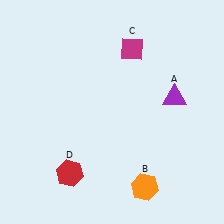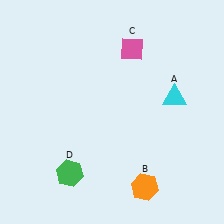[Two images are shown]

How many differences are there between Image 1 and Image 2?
There are 3 differences between the two images.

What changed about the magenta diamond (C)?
In Image 1, C is magenta. In Image 2, it changed to pink.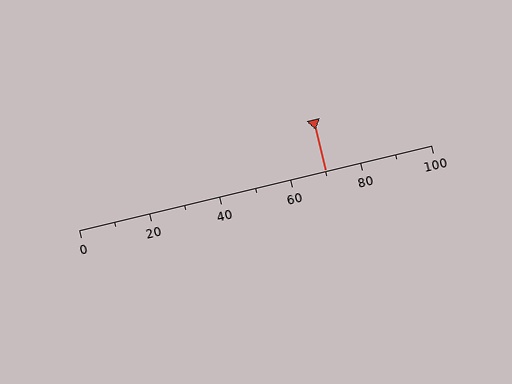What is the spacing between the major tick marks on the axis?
The major ticks are spaced 20 apart.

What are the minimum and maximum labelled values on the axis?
The axis runs from 0 to 100.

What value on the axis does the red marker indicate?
The marker indicates approximately 70.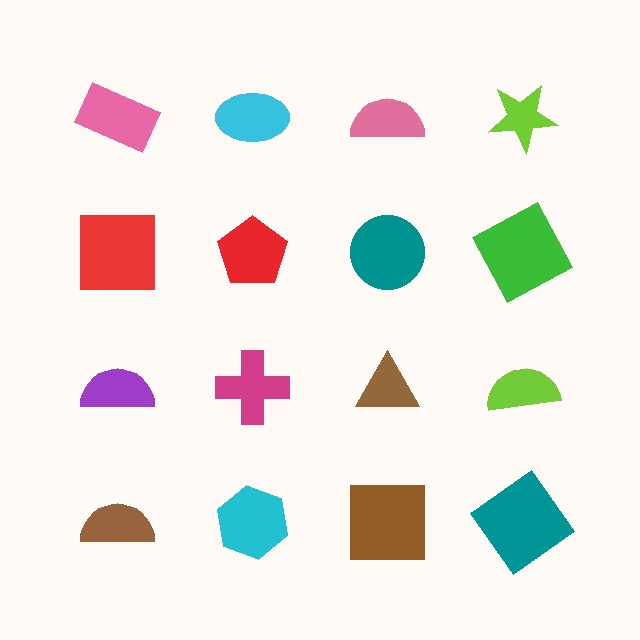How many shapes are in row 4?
4 shapes.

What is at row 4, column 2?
A cyan hexagon.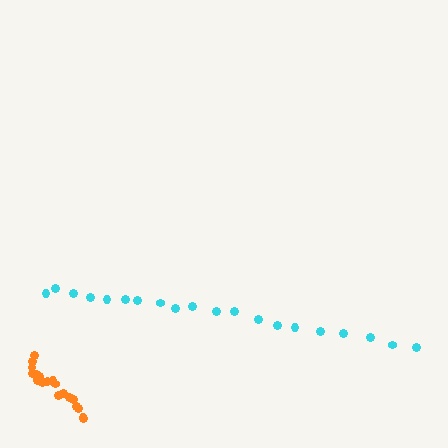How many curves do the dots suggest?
There are 2 distinct paths.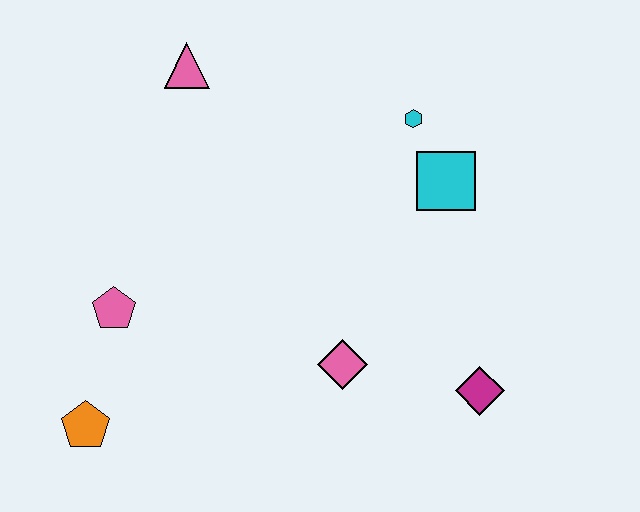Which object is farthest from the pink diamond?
The pink triangle is farthest from the pink diamond.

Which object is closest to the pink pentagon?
The orange pentagon is closest to the pink pentagon.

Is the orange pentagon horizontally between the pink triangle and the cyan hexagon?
No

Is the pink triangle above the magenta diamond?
Yes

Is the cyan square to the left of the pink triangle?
No